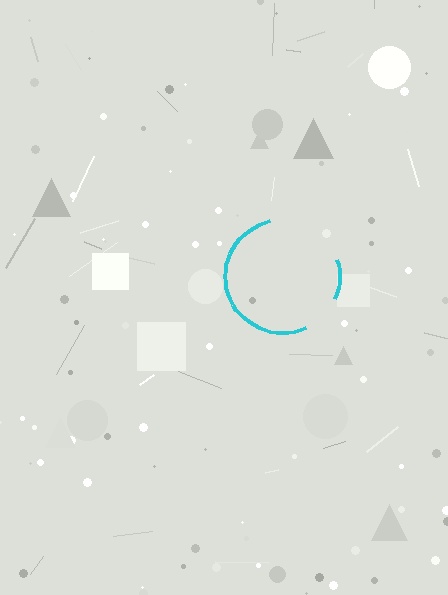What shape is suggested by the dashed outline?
The dashed outline suggests a circle.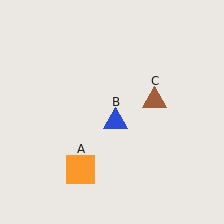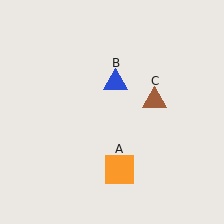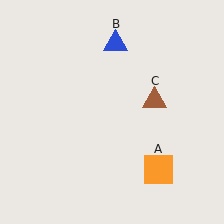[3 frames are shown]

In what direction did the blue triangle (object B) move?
The blue triangle (object B) moved up.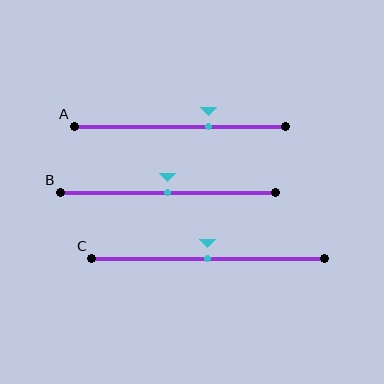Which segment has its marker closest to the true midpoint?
Segment B has its marker closest to the true midpoint.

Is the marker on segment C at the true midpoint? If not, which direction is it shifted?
Yes, the marker on segment C is at the true midpoint.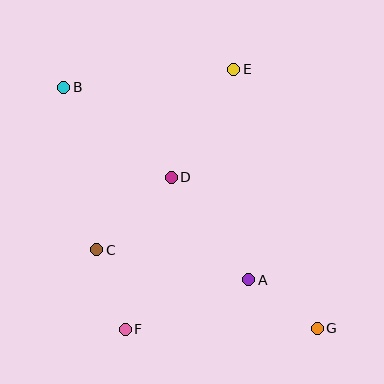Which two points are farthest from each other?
Points B and G are farthest from each other.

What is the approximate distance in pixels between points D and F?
The distance between D and F is approximately 159 pixels.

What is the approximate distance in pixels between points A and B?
The distance between A and B is approximately 267 pixels.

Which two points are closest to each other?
Points A and G are closest to each other.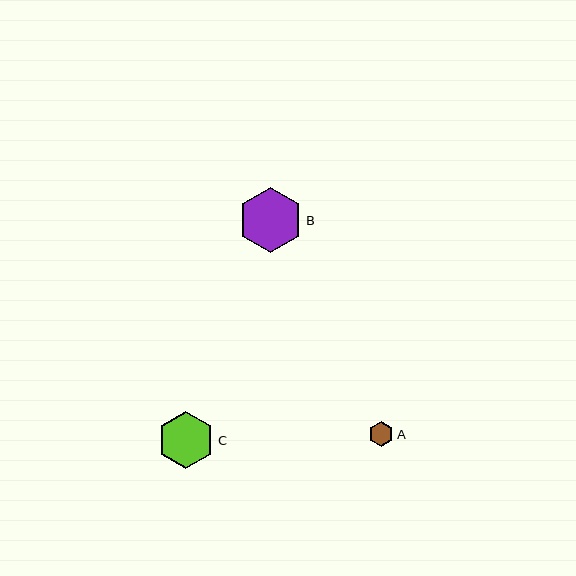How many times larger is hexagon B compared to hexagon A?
Hexagon B is approximately 2.6 times the size of hexagon A.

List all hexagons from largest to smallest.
From largest to smallest: B, C, A.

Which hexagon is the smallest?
Hexagon A is the smallest with a size of approximately 25 pixels.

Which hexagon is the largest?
Hexagon B is the largest with a size of approximately 65 pixels.